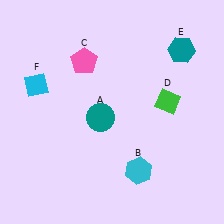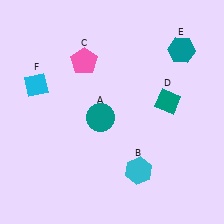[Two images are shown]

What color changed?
The diamond (D) changed from green in Image 1 to teal in Image 2.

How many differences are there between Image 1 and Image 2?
There is 1 difference between the two images.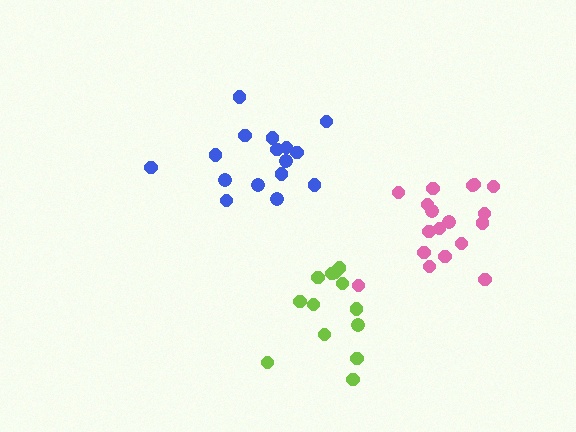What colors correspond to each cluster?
The clusters are colored: pink, lime, blue.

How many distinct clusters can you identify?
There are 3 distinct clusters.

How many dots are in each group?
Group 1: 18 dots, Group 2: 13 dots, Group 3: 16 dots (47 total).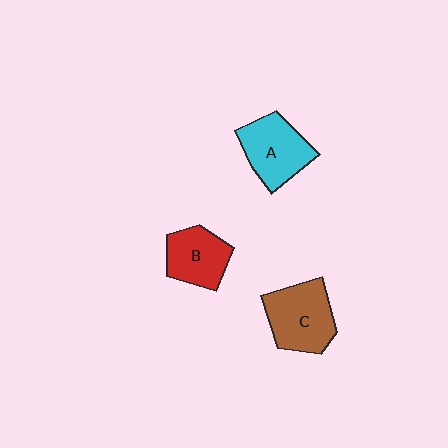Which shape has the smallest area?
Shape B (red).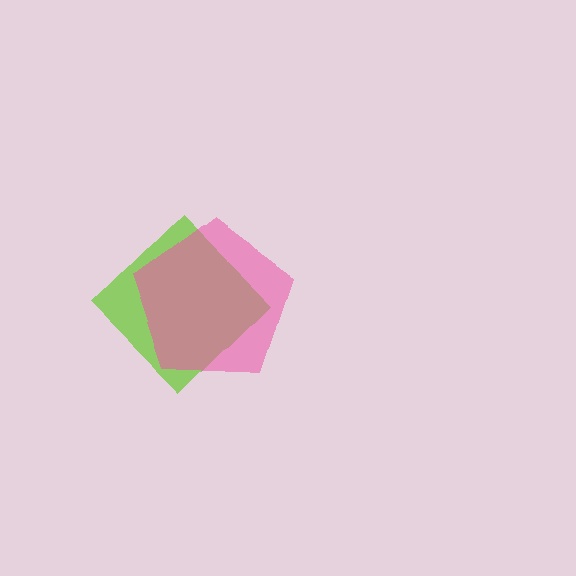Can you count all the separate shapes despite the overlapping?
Yes, there are 2 separate shapes.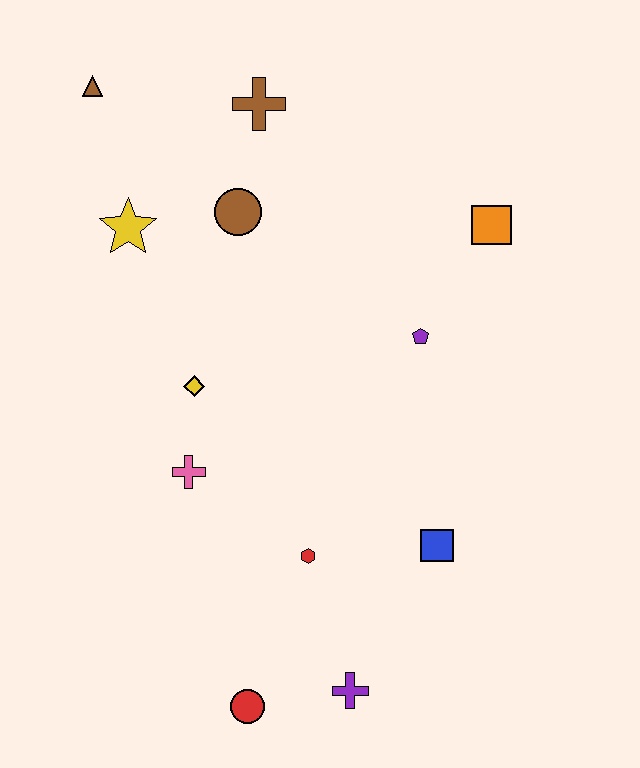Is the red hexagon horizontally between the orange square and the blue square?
No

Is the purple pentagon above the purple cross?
Yes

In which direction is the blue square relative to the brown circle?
The blue square is below the brown circle.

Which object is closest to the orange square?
The purple pentagon is closest to the orange square.